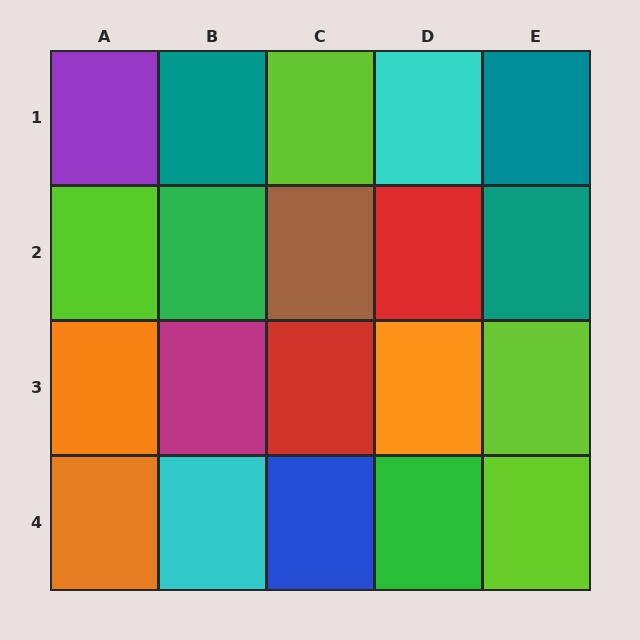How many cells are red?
2 cells are red.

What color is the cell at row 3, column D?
Orange.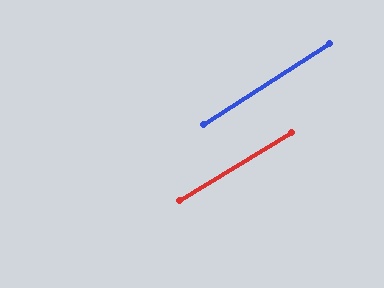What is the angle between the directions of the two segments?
Approximately 1 degree.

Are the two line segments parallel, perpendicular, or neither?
Parallel — their directions differ by only 1.3°.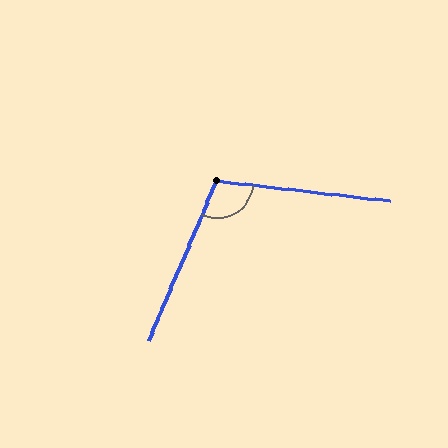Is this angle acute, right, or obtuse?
It is obtuse.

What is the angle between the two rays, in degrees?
Approximately 107 degrees.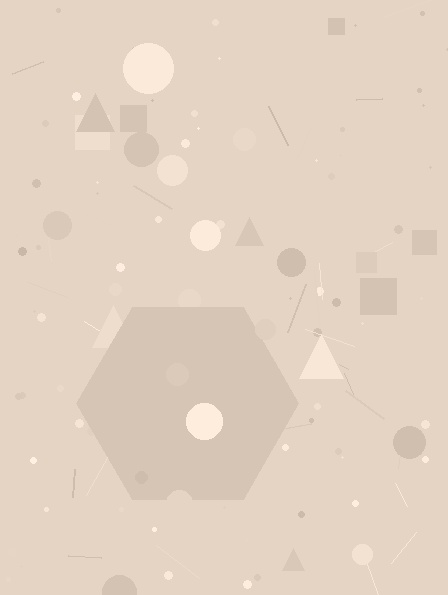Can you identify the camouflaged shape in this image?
The camouflaged shape is a hexagon.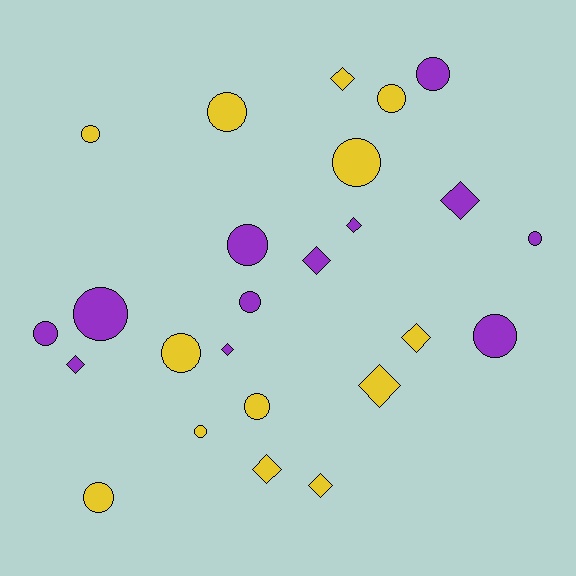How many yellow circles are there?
There are 8 yellow circles.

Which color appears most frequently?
Yellow, with 13 objects.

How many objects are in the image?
There are 25 objects.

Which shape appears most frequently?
Circle, with 15 objects.